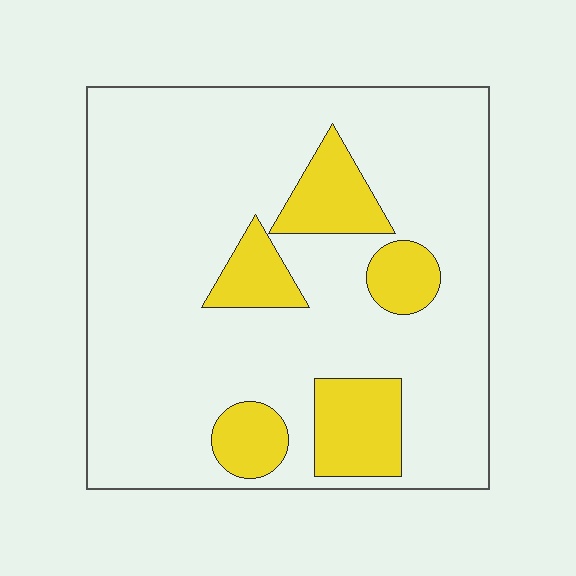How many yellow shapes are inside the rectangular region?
5.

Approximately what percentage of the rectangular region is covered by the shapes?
Approximately 20%.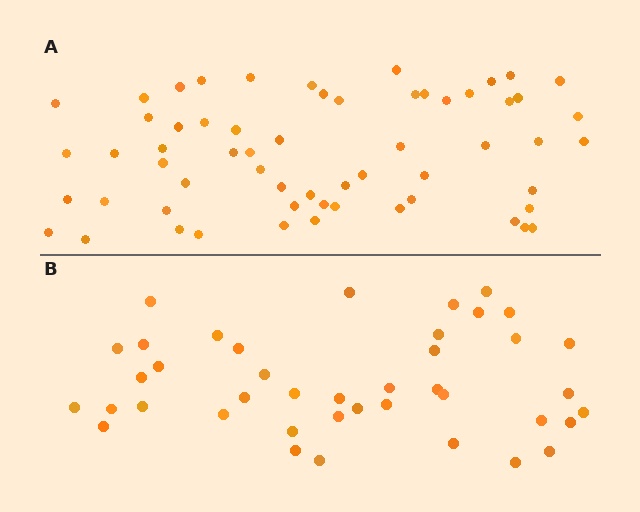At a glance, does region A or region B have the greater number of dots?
Region A (the top region) has more dots.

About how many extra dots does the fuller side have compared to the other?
Region A has approximately 20 more dots than region B.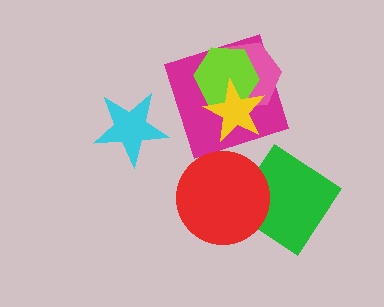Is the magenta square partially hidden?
Yes, it is partially covered by another shape.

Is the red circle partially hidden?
No, no other shape covers it.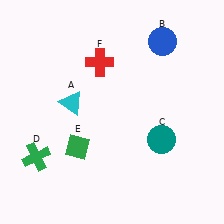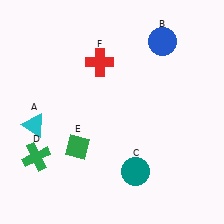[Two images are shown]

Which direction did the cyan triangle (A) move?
The cyan triangle (A) moved left.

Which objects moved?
The objects that moved are: the cyan triangle (A), the teal circle (C).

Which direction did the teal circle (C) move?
The teal circle (C) moved down.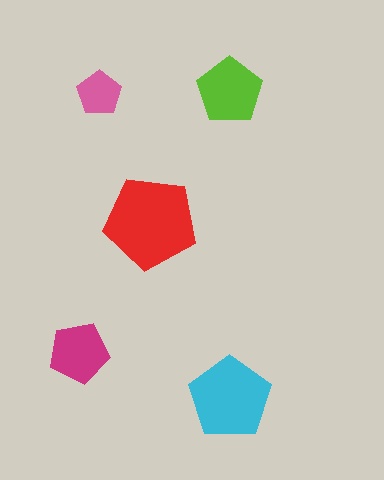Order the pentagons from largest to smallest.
the red one, the cyan one, the lime one, the magenta one, the pink one.